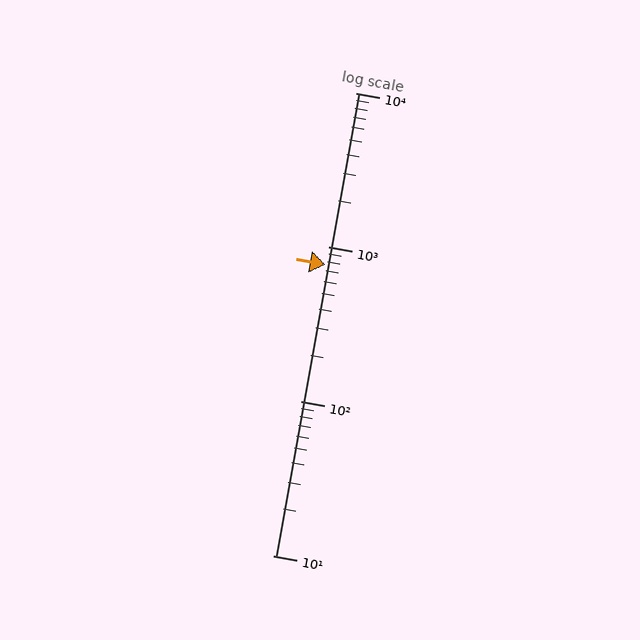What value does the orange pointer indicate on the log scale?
The pointer indicates approximately 770.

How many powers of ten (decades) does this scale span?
The scale spans 3 decades, from 10 to 10000.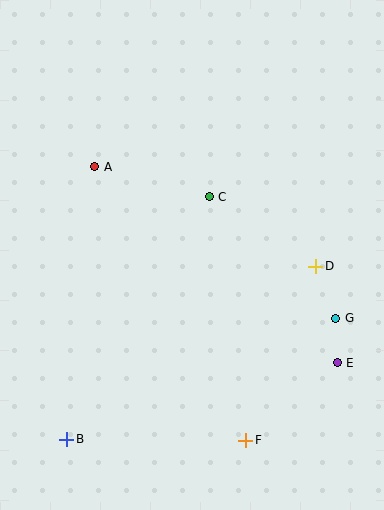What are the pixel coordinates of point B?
Point B is at (67, 439).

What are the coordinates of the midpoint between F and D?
The midpoint between F and D is at (281, 353).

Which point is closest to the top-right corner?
Point C is closest to the top-right corner.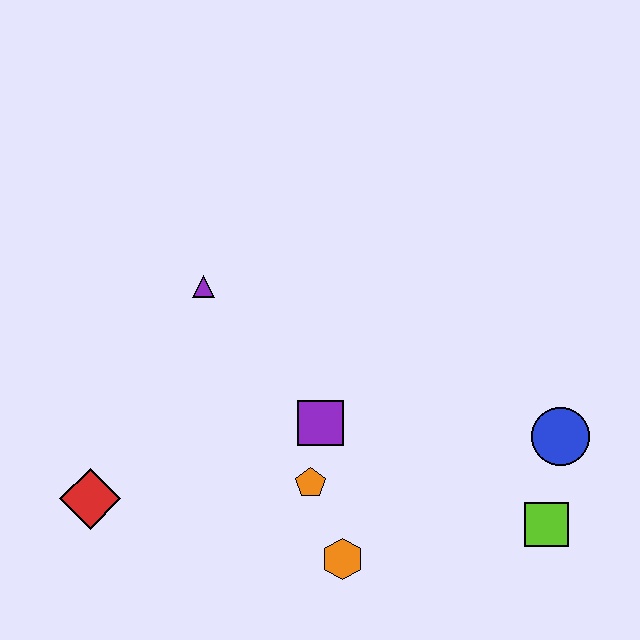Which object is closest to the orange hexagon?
The orange pentagon is closest to the orange hexagon.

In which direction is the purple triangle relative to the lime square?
The purple triangle is to the left of the lime square.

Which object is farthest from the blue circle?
The red diamond is farthest from the blue circle.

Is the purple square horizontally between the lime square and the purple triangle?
Yes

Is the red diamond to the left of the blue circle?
Yes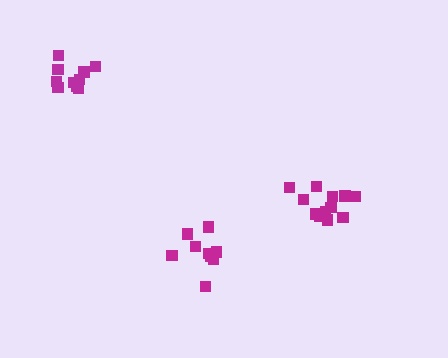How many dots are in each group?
Group 1: 10 dots, Group 2: 12 dots, Group 3: 9 dots (31 total).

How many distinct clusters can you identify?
There are 3 distinct clusters.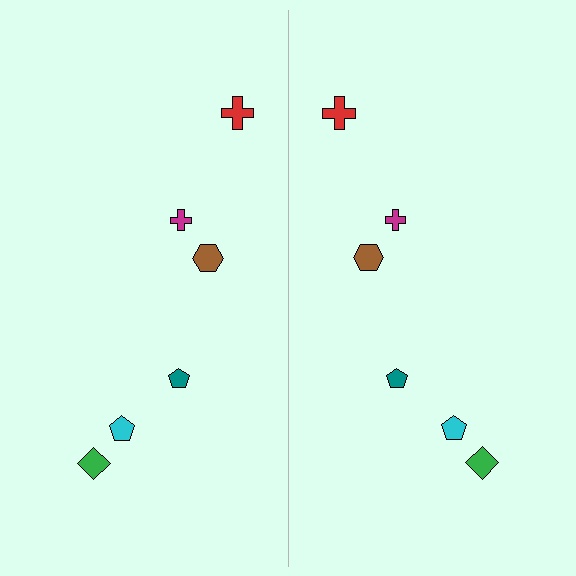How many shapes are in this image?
There are 12 shapes in this image.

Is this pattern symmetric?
Yes, this pattern has bilateral (reflection) symmetry.